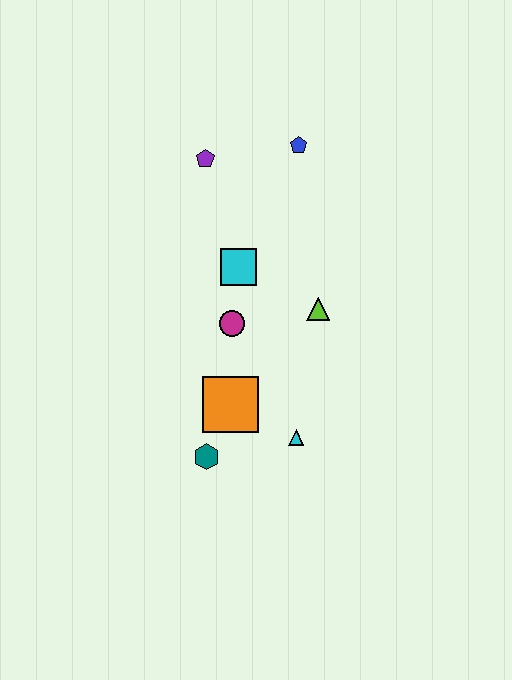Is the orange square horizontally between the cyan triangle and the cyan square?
No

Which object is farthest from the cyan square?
The teal hexagon is farthest from the cyan square.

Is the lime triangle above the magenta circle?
Yes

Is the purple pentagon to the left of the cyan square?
Yes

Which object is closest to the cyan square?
The magenta circle is closest to the cyan square.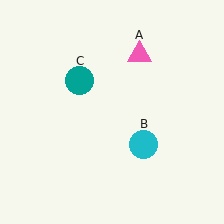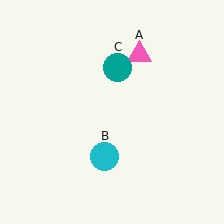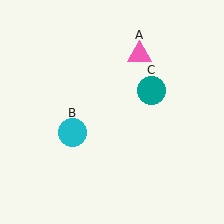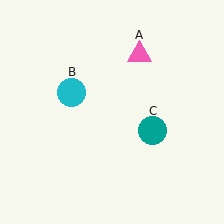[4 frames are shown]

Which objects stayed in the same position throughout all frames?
Pink triangle (object A) remained stationary.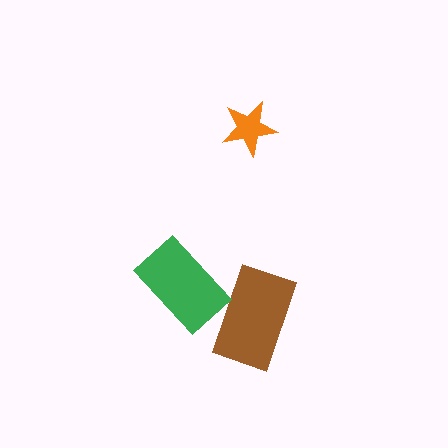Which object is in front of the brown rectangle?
The green rectangle is in front of the brown rectangle.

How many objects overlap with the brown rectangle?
1 object overlaps with the brown rectangle.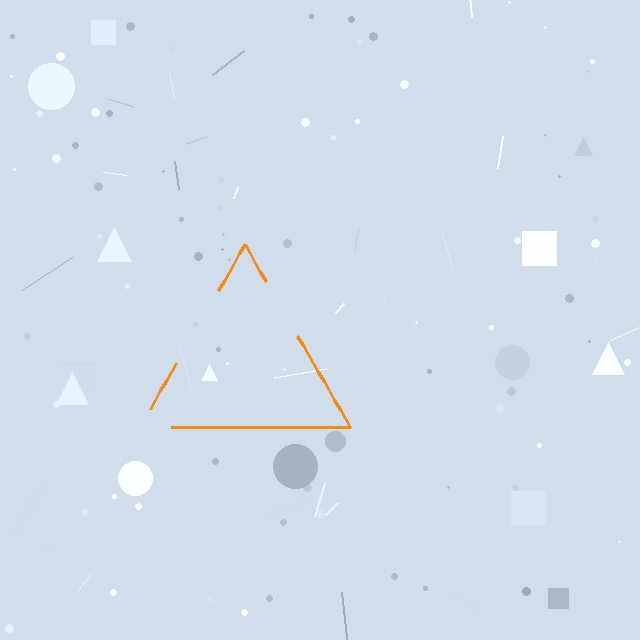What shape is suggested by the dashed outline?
The dashed outline suggests a triangle.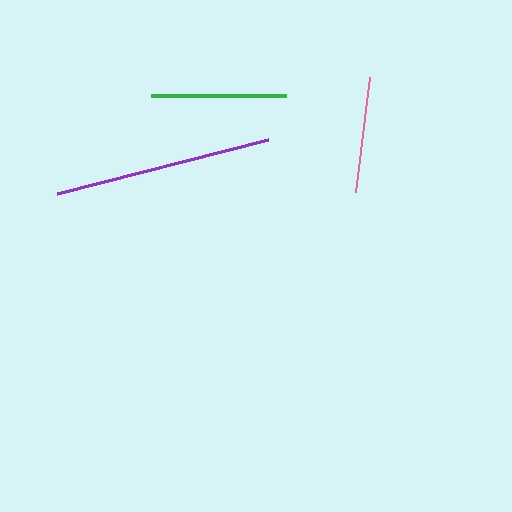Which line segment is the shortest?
The pink line is the shortest at approximately 116 pixels.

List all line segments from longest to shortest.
From longest to shortest: purple, green, pink.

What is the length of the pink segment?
The pink segment is approximately 116 pixels long.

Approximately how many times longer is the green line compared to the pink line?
The green line is approximately 1.2 times the length of the pink line.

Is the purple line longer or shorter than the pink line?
The purple line is longer than the pink line.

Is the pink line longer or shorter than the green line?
The green line is longer than the pink line.